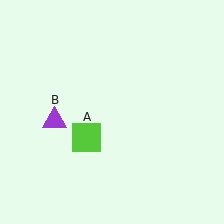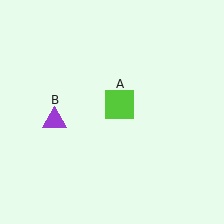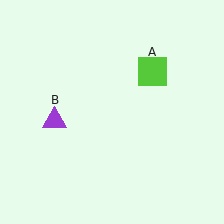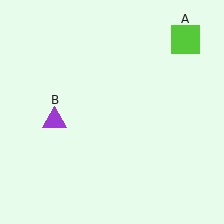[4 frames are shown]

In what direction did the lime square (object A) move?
The lime square (object A) moved up and to the right.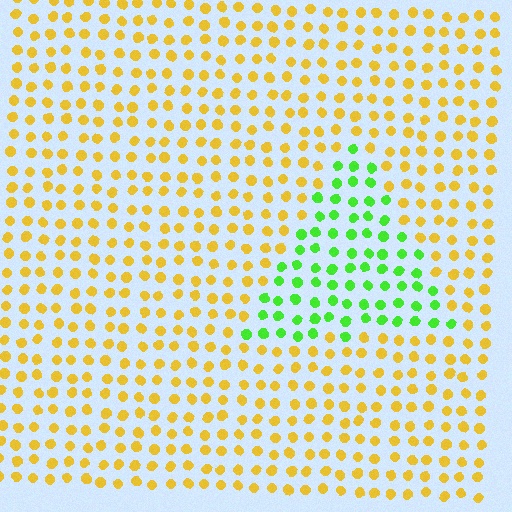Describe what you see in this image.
The image is filled with small yellow elements in a uniform arrangement. A triangle-shaped region is visible where the elements are tinted to a slightly different hue, forming a subtle color boundary.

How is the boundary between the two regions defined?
The boundary is defined purely by a slight shift in hue (about 67 degrees). Spacing, size, and orientation are identical on both sides.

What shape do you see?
I see a triangle.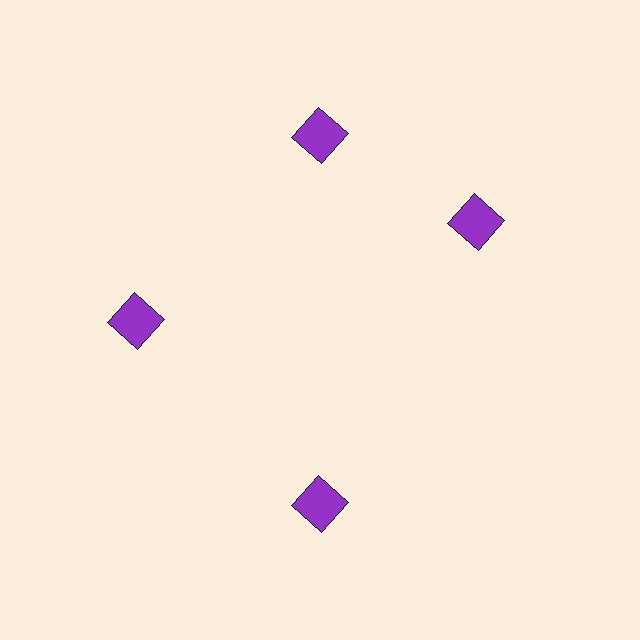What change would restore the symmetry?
The symmetry would be restored by rotating it back into even spacing with its neighbors so that all 4 squares sit at equal angles and equal distance from the center.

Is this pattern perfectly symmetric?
No. The 4 purple squares are arranged in a ring, but one element near the 3 o'clock position is rotated out of alignment along the ring, breaking the 4-fold rotational symmetry.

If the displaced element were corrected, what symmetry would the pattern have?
It would have 4-fold rotational symmetry — the pattern would map onto itself every 90 degrees.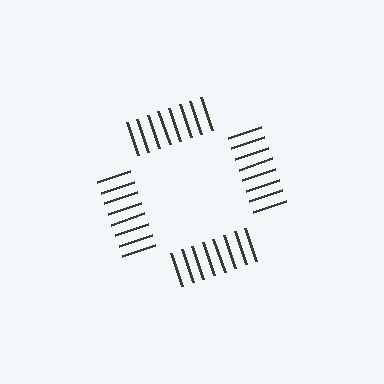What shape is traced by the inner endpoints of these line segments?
An illusory square — the line segments terminate on its edges but no continuous stroke is drawn.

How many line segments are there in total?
32 — 8 along each of the 4 edges.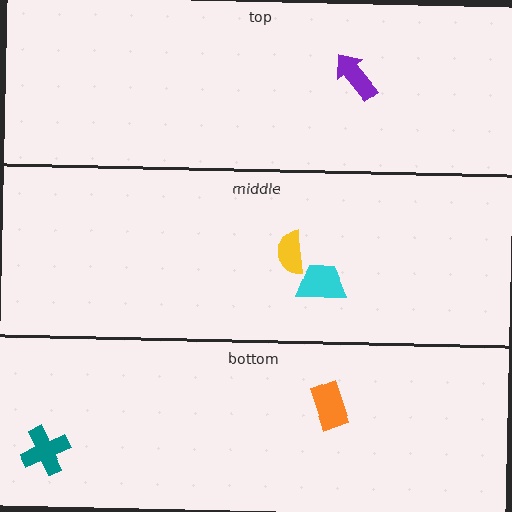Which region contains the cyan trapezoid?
The middle region.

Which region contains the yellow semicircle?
The middle region.